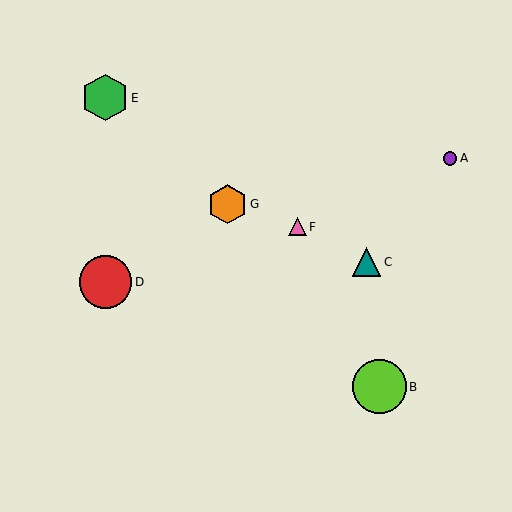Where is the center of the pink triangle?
The center of the pink triangle is at (297, 227).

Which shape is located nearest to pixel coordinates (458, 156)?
The purple circle (labeled A) at (450, 158) is nearest to that location.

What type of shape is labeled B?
Shape B is a lime circle.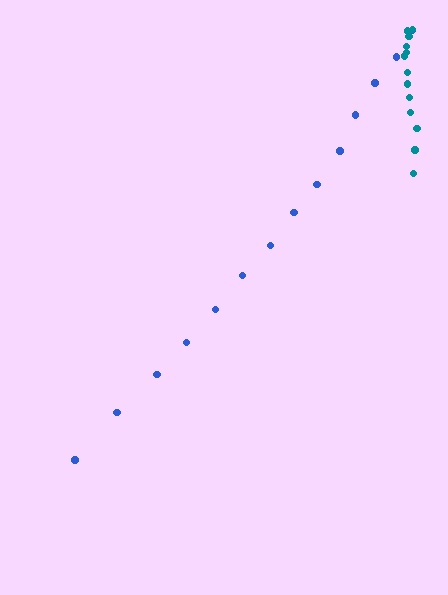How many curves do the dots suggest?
There are 2 distinct paths.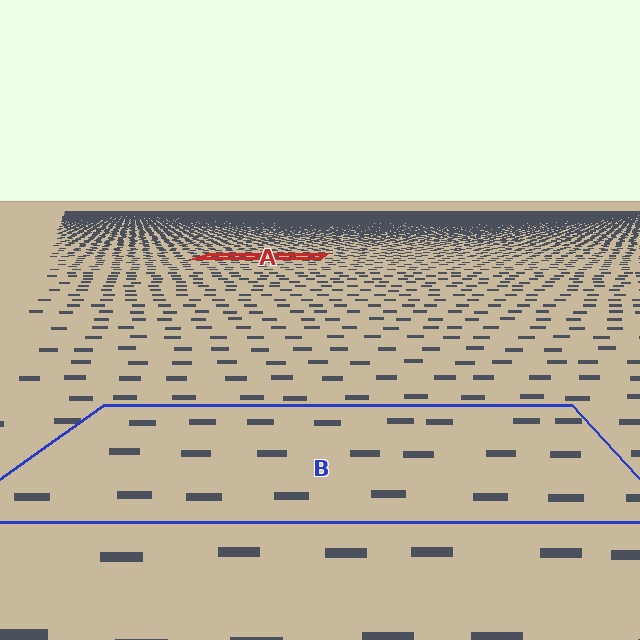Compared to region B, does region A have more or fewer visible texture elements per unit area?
Region A has more texture elements per unit area — they are packed more densely because it is farther away.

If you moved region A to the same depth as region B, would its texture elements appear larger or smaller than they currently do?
They would appear larger. At a closer depth, the same texture elements are projected at a bigger on-screen size.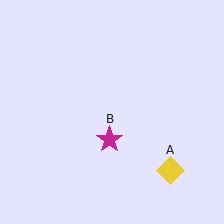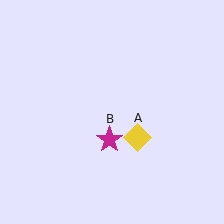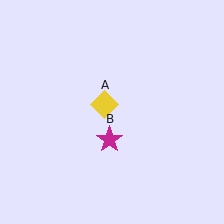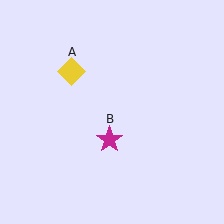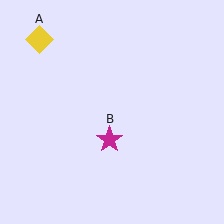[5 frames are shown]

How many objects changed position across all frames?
1 object changed position: yellow diamond (object A).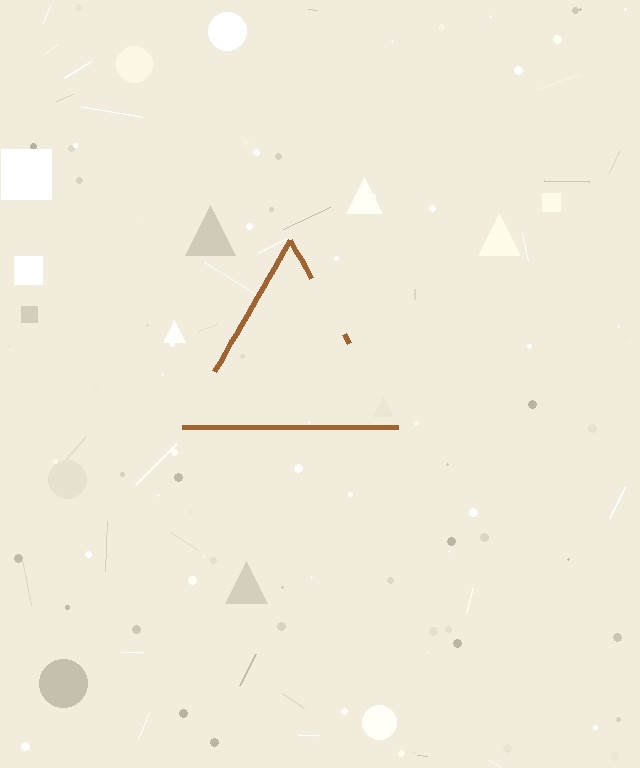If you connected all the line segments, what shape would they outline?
They would outline a triangle.